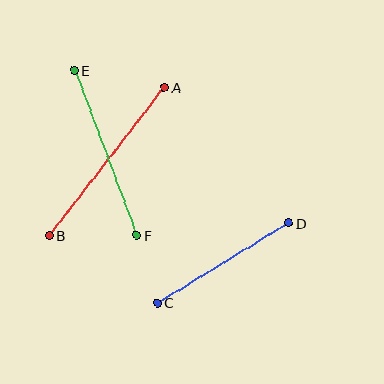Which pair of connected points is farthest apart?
Points A and B are farthest apart.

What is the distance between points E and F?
The distance is approximately 176 pixels.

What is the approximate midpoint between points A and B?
The midpoint is at approximately (107, 162) pixels.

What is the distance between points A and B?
The distance is approximately 188 pixels.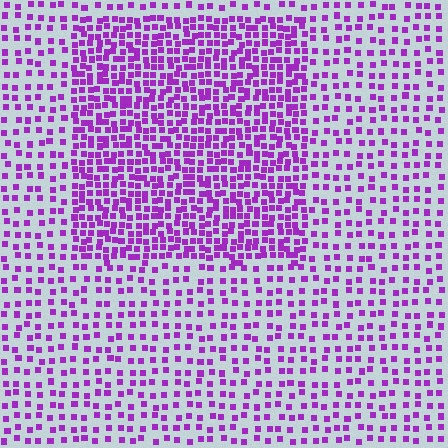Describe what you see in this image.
The image contains small purple elements arranged at two different densities. A rectangle-shaped region is visible where the elements are more densely packed than the surrounding area.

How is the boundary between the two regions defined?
The boundary is defined by a change in element density (approximately 2.1x ratio). All elements are the same color, size, and shape.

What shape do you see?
I see a rectangle.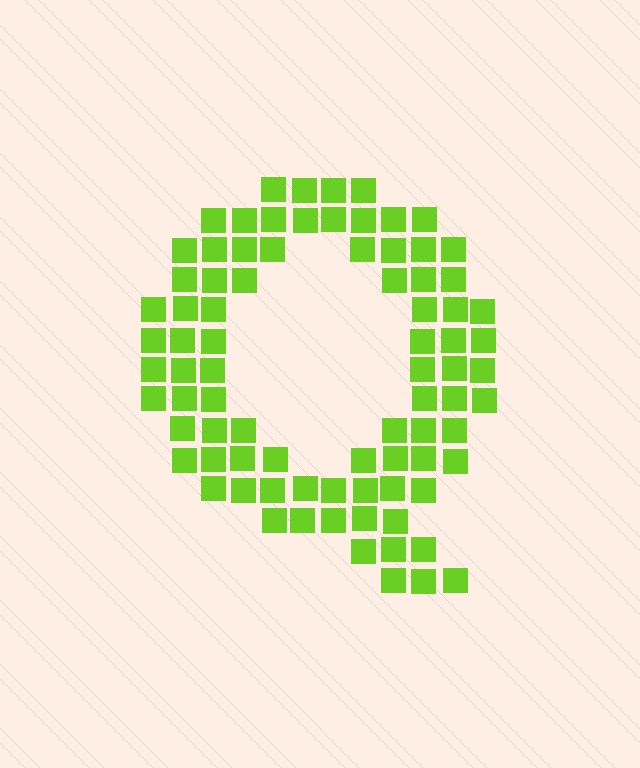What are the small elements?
The small elements are squares.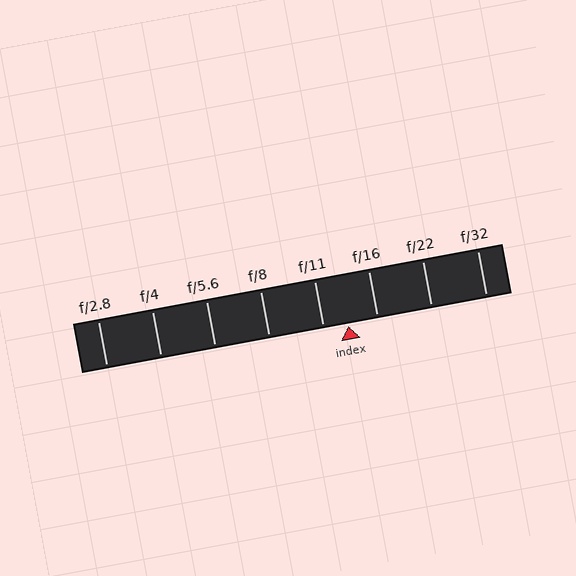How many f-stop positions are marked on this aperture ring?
There are 8 f-stop positions marked.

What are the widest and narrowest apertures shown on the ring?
The widest aperture shown is f/2.8 and the narrowest is f/32.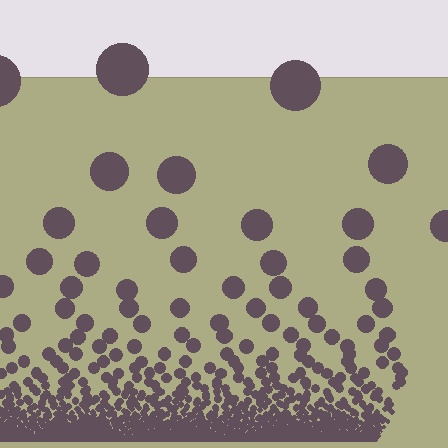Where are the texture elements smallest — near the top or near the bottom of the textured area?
Near the bottom.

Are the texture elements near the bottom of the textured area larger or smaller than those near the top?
Smaller. The gradient is inverted — elements near the bottom are smaller and denser.